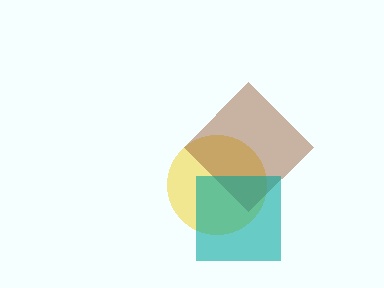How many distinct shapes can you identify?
There are 3 distinct shapes: a yellow circle, a brown diamond, a teal square.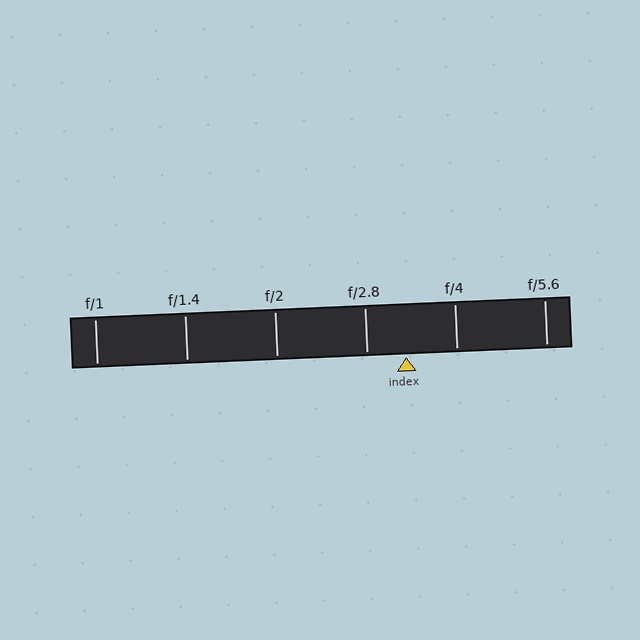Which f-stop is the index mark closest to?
The index mark is closest to f/2.8.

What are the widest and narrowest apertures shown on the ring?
The widest aperture shown is f/1 and the narrowest is f/5.6.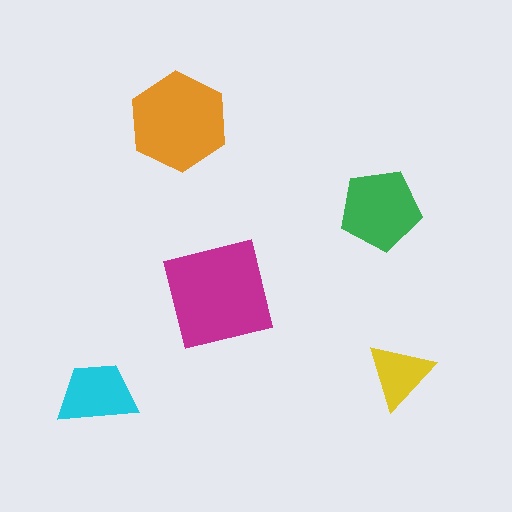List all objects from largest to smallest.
The magenta square, the orange hexagon, the green pentagon, the cyan trapezoid, the yellow triangle.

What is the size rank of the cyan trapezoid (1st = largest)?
4th.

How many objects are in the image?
There are 5 objects in the image.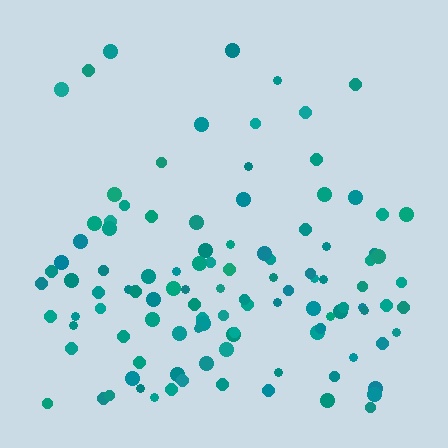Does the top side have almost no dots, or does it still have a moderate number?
Still a moderate number, just noticeably fewer than the bottom.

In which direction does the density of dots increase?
From top to bottom, with the bottom side densest.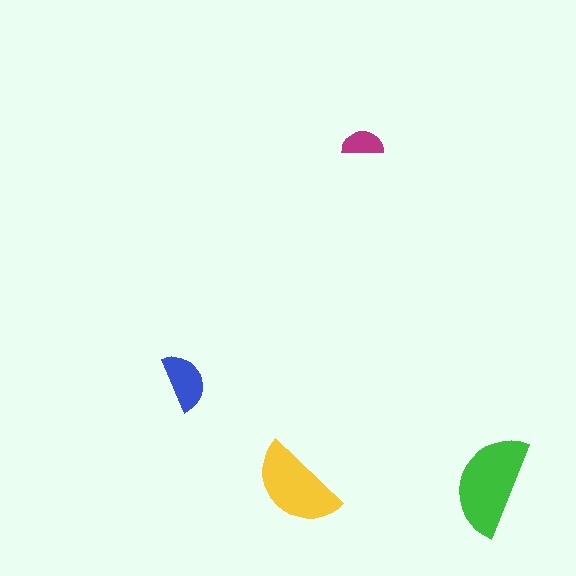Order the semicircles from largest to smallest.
the green one, the yellow one, the blue one, the magenta one.